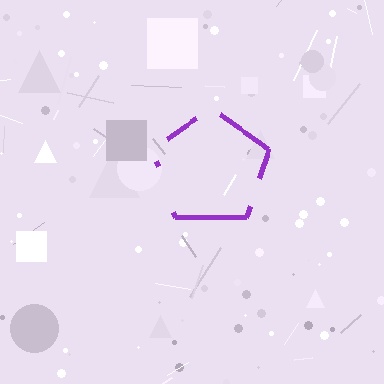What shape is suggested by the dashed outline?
The dashed outline suggests a pentagon.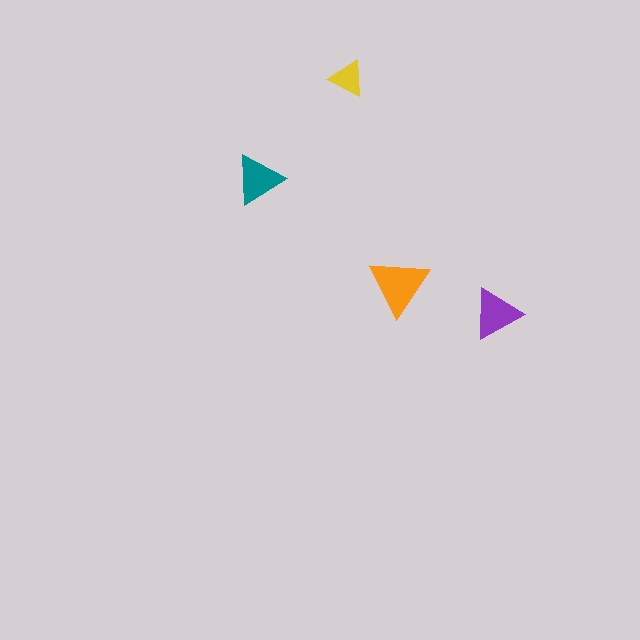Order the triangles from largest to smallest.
the orange one, the purple one, the teal one, the yellow one.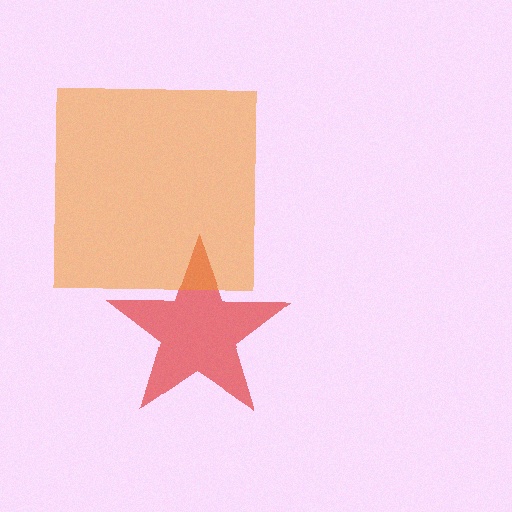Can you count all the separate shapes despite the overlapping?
Yes, there are 2 separate shapes.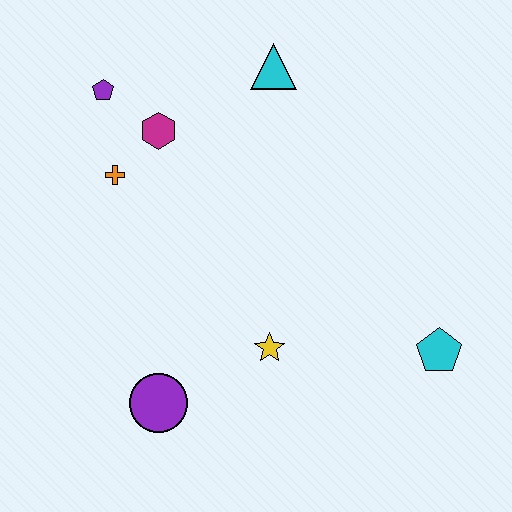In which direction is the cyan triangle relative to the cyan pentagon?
The cyan triangle is above the cyan pentagon.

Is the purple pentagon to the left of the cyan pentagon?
Yes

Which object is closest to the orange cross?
The magenta hexagon is closest to the orange cross.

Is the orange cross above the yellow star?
Yes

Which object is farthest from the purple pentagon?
The cyan pentagon is farthest from the purple pentagon.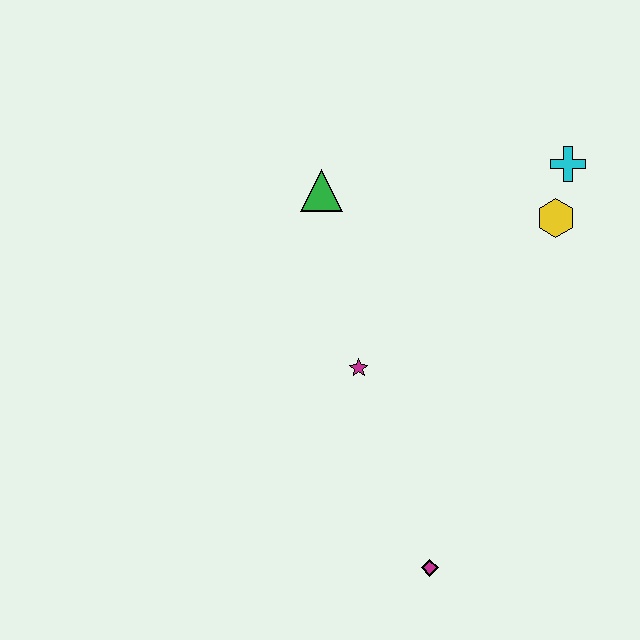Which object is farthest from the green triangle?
The magenta diamond is farthest from the green triangle.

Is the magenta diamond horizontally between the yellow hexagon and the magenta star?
Yes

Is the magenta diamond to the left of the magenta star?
No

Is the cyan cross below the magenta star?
No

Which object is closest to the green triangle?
The magenta star is closest to the green triangle.